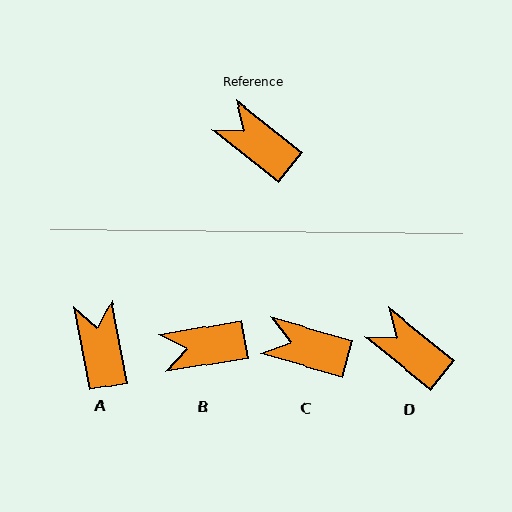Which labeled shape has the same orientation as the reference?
D.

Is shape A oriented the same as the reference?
No, it is off by about 40 degrees.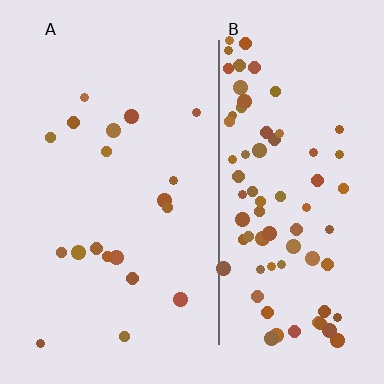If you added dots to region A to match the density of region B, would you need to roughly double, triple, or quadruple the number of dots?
Approximately quadruple.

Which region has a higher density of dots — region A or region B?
B (the right).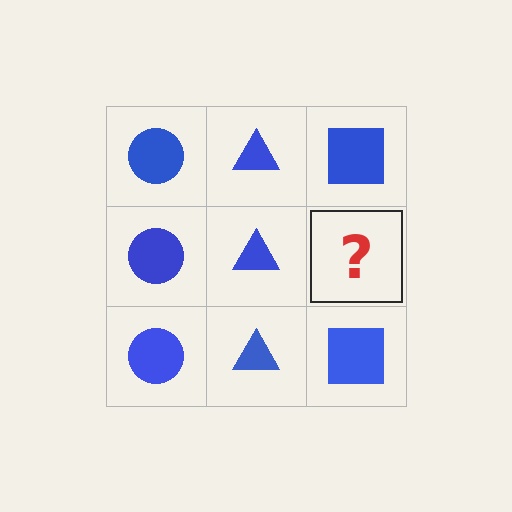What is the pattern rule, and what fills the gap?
The rule is that each column has a consistent shape. The gap should be filled with a blue square.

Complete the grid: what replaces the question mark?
The question mark should be replaced with a blue square.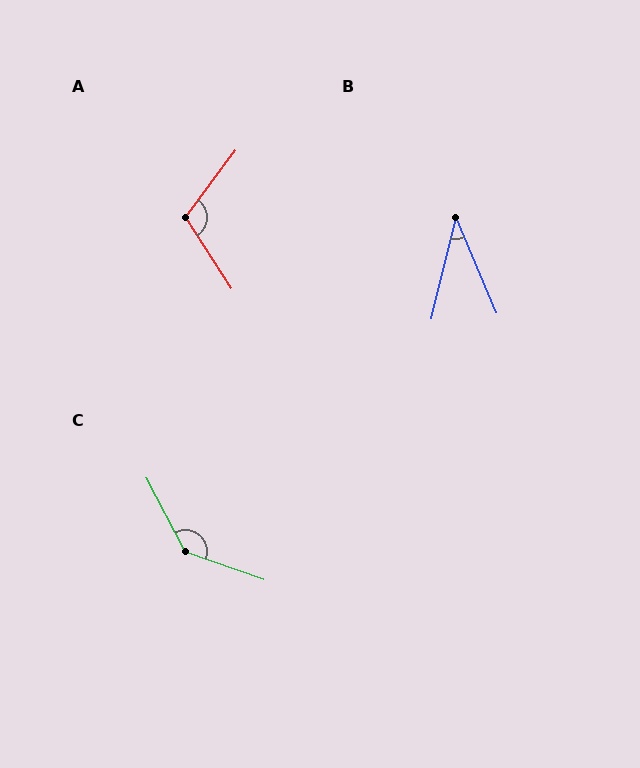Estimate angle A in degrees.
Approximately 110 degrees.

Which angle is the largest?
C, at approximately 137 degrees.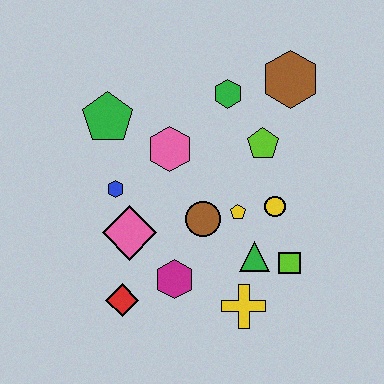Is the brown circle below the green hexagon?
Yes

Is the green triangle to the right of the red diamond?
Yes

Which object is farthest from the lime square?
The green pentagon is farthest from the lime square.